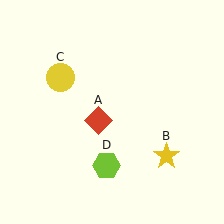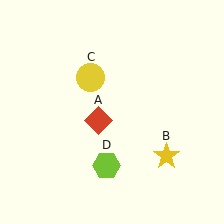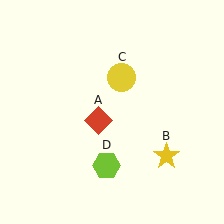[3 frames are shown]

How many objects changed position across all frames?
1 object changed position: yellow circle (object C).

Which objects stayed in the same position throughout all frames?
Red diamond (object A) and yellow star (object B) and lime hexagon (object D) remained stationary.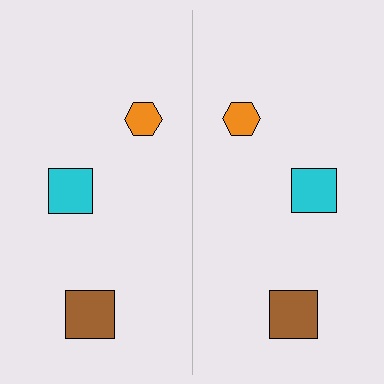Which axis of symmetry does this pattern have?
The pattern has a vertical axis of symmetry running through the center of the image.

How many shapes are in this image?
There are 6 shapes in this image.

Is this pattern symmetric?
Yes, this pattern has bilateral (reflection) symmetry.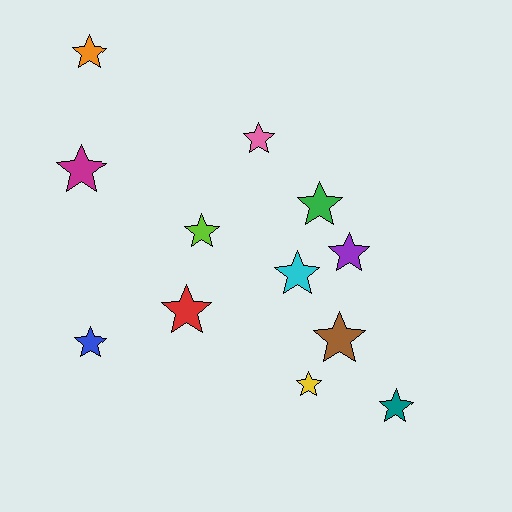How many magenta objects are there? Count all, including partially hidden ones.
There is 1 magenta object.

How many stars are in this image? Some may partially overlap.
There are 12 stars.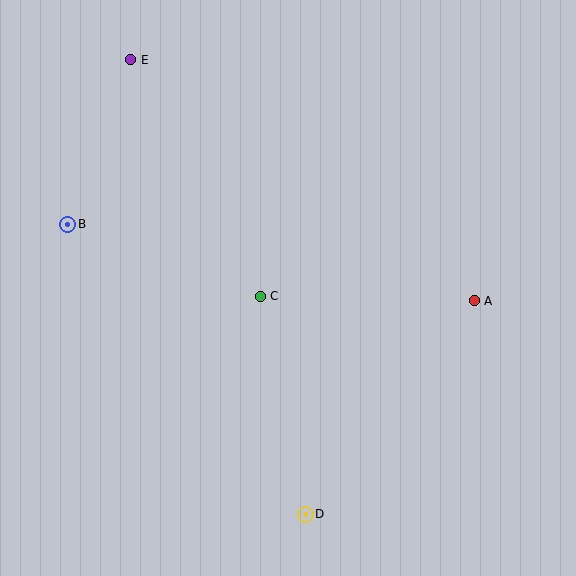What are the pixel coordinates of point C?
Point C is at (260, 296).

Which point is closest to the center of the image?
Point C at (260, 296) is closest to the center.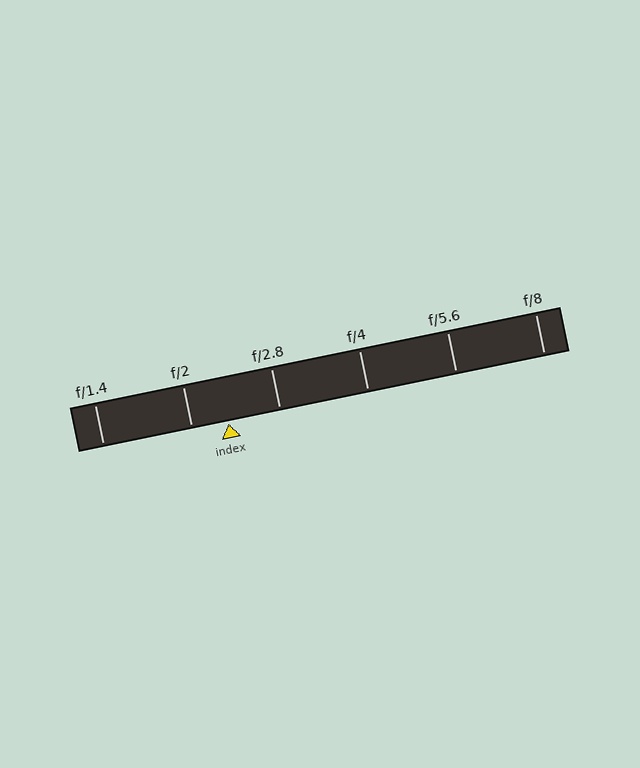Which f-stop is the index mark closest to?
The index mark is closest to f/2.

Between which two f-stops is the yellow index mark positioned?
The index mark is between f/2 and f/2.8.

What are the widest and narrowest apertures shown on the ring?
The widest aperture shown is f/1.4 and the narrowest is f/8.